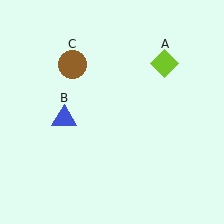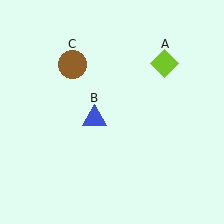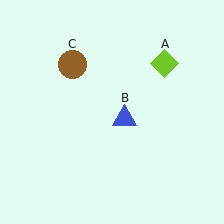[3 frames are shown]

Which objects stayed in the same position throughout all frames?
Lime diamond (object A) and brown circle (object C) remained stationary.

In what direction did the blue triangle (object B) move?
The blue triangle (object B) moved right.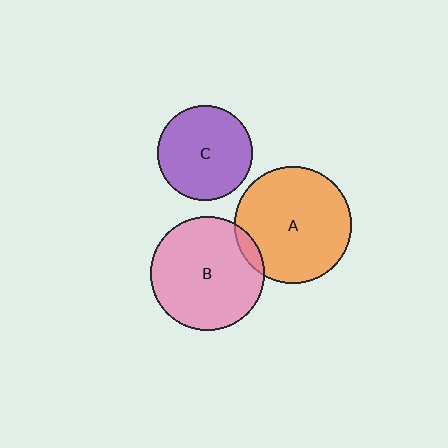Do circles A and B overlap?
Yes.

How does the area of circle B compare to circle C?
Approximately 1.4 times.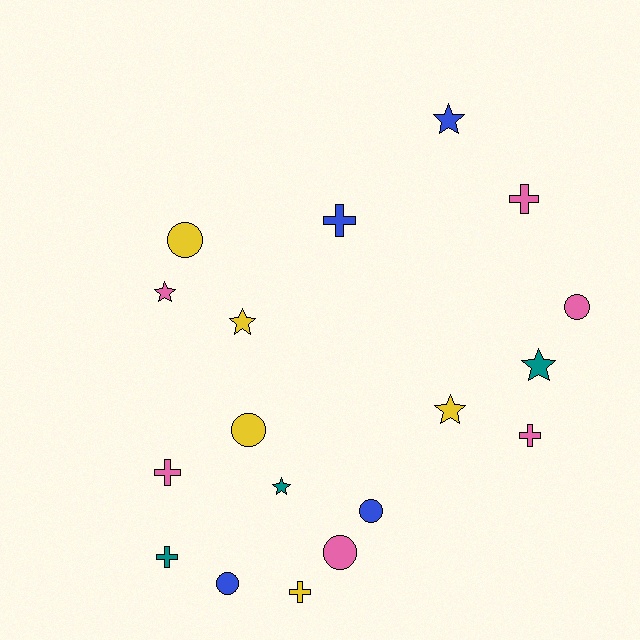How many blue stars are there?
There is 1 blue star.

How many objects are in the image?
There are 18 objects.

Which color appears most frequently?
Pink, with 6 objects.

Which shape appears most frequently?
Circle, with 6 objects.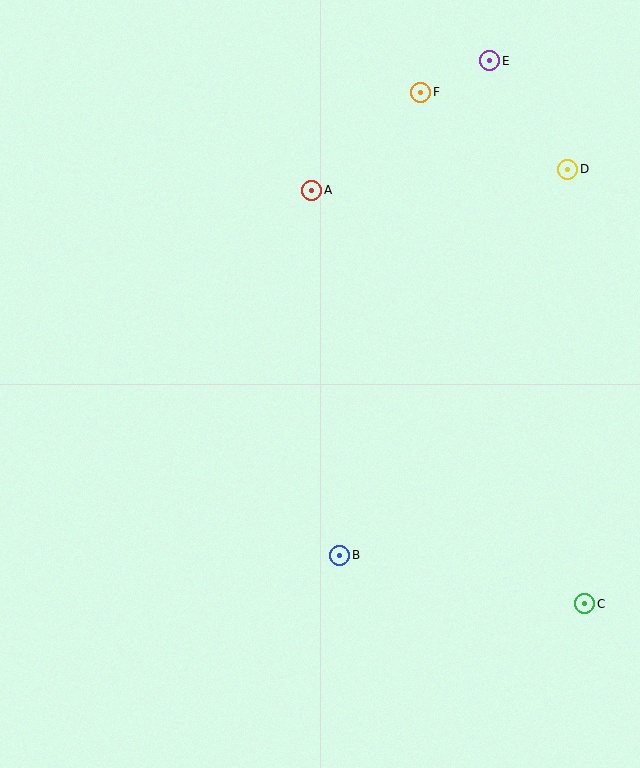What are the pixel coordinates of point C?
Point C is at (585, 604).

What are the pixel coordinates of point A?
Point A is at (312, 190).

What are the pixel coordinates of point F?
Point F is at (421, 92).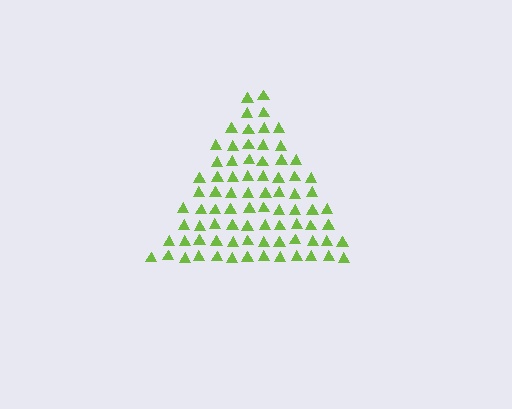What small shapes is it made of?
It is made of small triangles.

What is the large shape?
The large shape is a triangle.